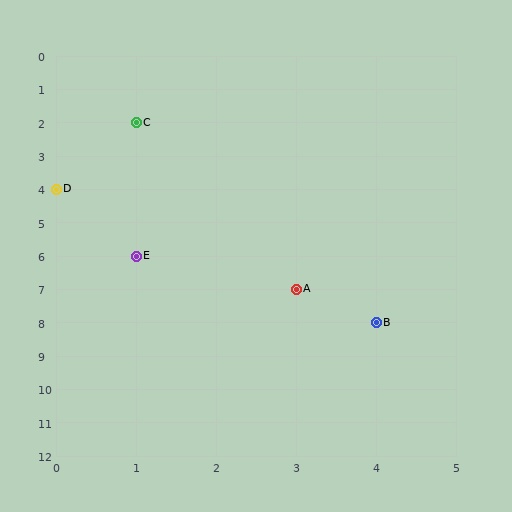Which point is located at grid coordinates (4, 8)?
Point B is at (4, 8).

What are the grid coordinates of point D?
Point D is at grid coordinates (0, 4).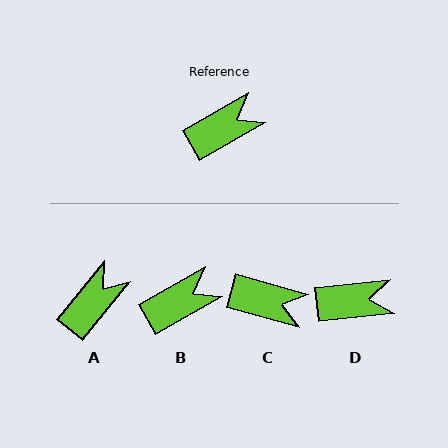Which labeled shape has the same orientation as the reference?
B.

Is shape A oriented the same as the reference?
No, it is off by about 21 degrees.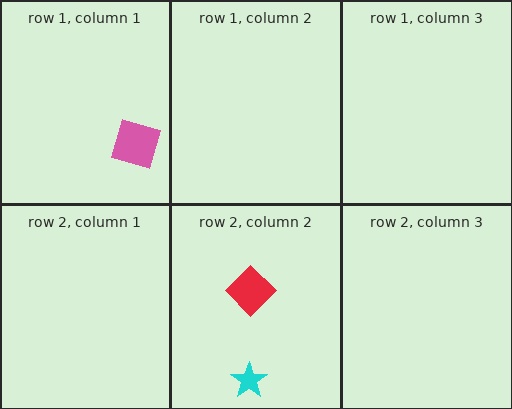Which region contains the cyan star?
The row 2, column 2 region.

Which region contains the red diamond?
The row 2, column 2 region.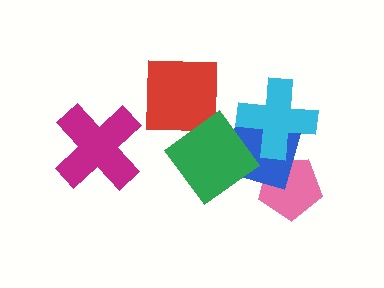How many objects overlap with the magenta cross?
0 objects overlap with the magenta cross.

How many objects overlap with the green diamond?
1 object overlaps with the green diamond.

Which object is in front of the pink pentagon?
The blue diamond is in front of the pink pentagon.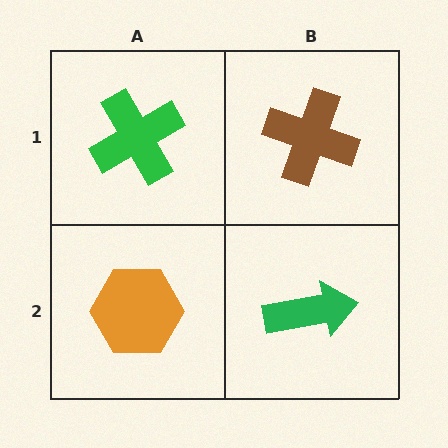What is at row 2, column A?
An orange hexagon.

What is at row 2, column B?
A green arrow.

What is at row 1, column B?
A brown cross.